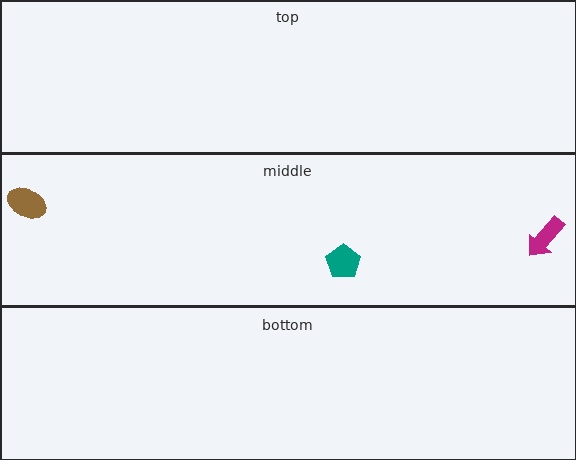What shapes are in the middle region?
The teal pentagon, the magenta arrow, the brown ellipse.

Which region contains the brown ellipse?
The middle region.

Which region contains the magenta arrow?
The middle region.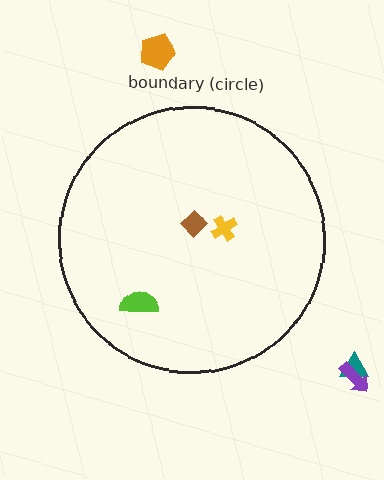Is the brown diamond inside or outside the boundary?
Inside.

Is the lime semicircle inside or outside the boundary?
Inside.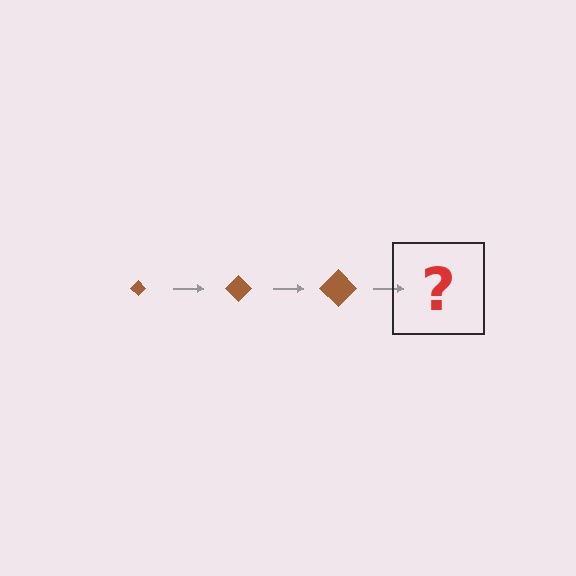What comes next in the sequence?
The next element should be a brown diamond, larger than the previous one.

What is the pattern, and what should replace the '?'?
The pattern is that the diamond gets progressively larger each step. The '?' should be a brown diamond, larger than the previous one.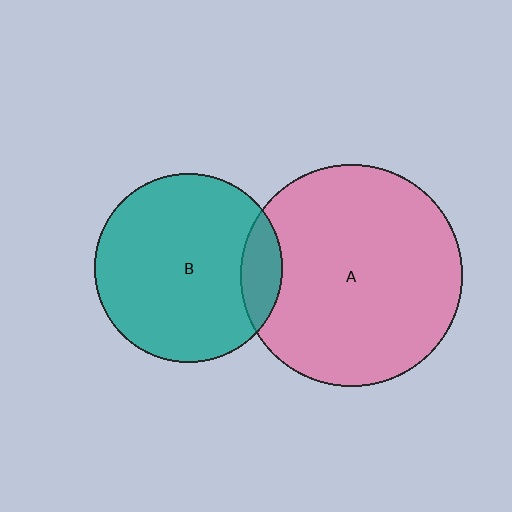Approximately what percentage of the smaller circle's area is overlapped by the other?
Approximately 15%.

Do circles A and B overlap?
Yes.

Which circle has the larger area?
Circle A (pink).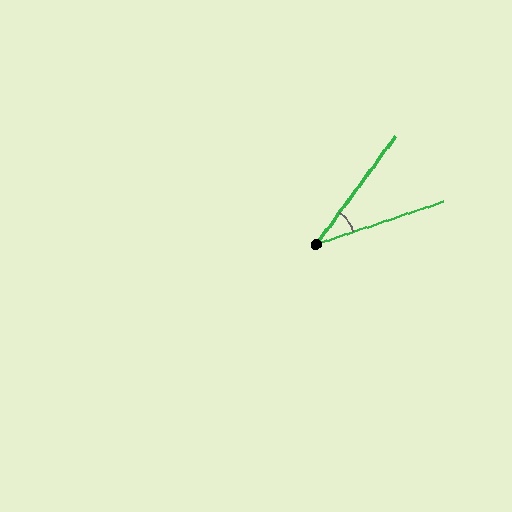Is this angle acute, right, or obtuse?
It is acute.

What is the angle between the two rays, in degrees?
Approximately 35 degrees.